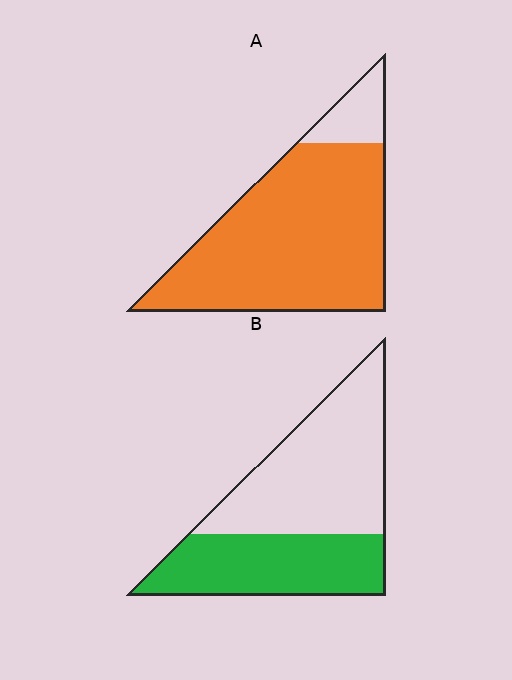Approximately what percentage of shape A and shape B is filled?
A is approximately 90% and B is approximately 40%.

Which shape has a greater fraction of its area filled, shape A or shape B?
Shape A.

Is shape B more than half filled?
No.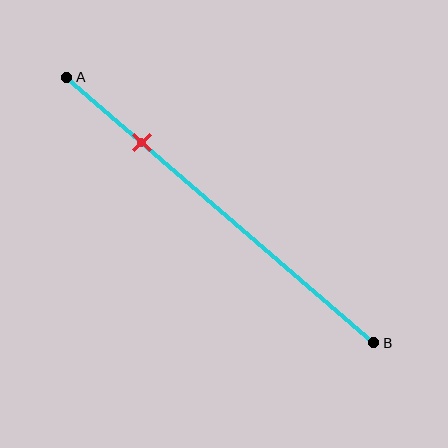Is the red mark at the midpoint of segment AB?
No, the mark is at about 25% from A, not at the 50% midpoint.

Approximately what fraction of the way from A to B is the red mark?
The red mark is approximately 25% of the way from A to B.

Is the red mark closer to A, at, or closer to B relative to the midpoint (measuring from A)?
The red mark is closer to point A than the midpoint of segment AB.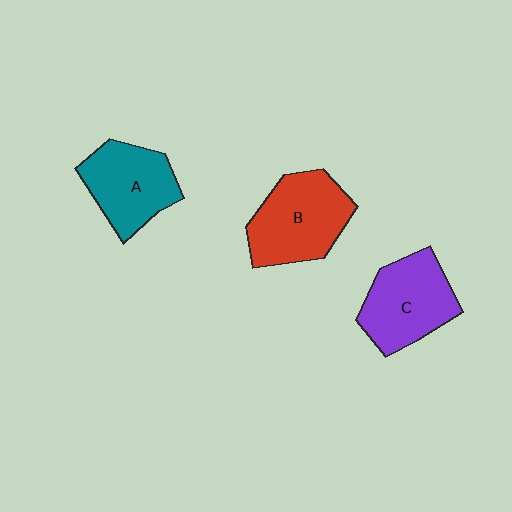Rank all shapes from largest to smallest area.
From largest to smallest: B (red), C (purple), A (teal).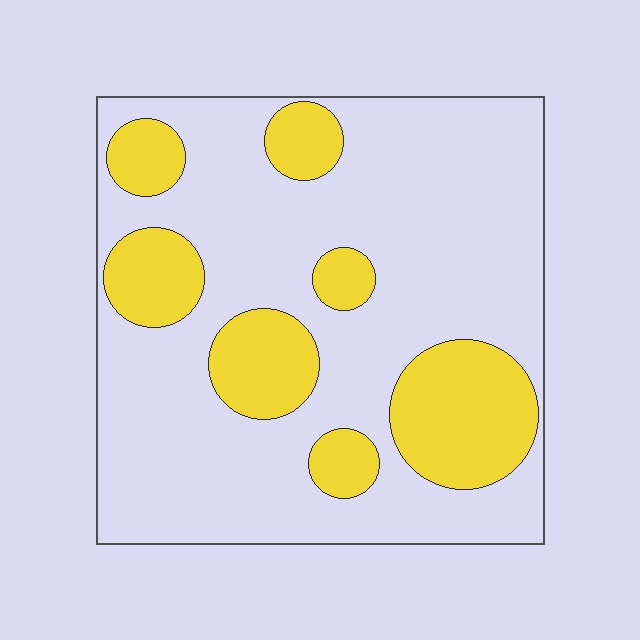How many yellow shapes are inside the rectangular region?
7.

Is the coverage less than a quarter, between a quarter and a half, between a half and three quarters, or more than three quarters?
Between a quarter and a half.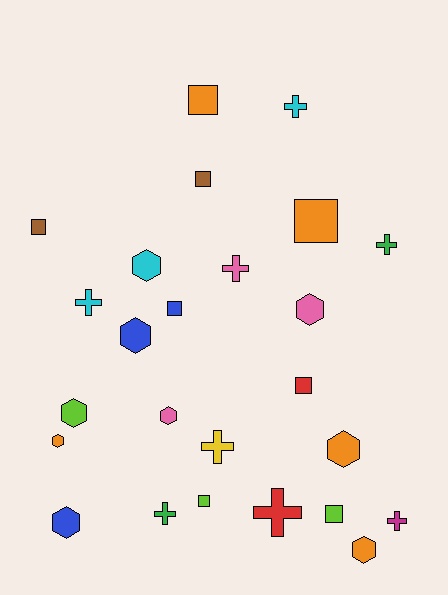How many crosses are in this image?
There are 8 crosses.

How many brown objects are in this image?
There are 2 brown objects.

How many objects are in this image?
There are 25 objects.